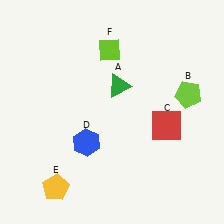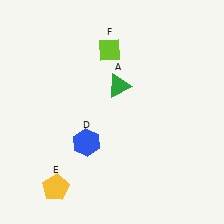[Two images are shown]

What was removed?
The red square (C), the lime pentagon (B) were removed in Image 2.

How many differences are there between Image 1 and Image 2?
There are 2 differences between the two images.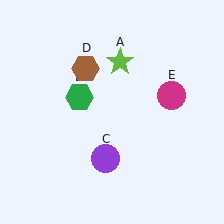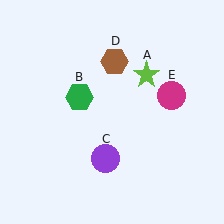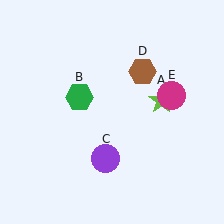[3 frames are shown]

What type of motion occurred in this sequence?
The lime star (object A), brown hexagon (object D) rotated clockwise around the center of the scene.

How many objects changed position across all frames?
2 objects changed position: lime star (object A), brown hexagon (object D).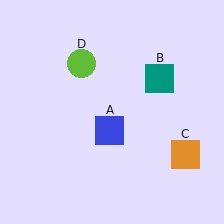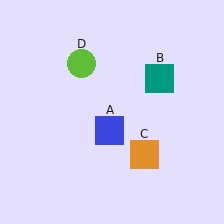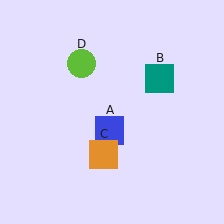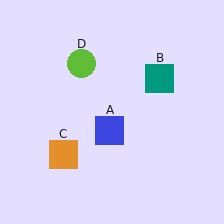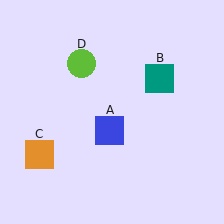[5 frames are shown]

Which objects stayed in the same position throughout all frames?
Blue square (object A) and teal square (object B) and lime circle (object D) remained stationary.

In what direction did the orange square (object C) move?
The orange square (object C) moved left.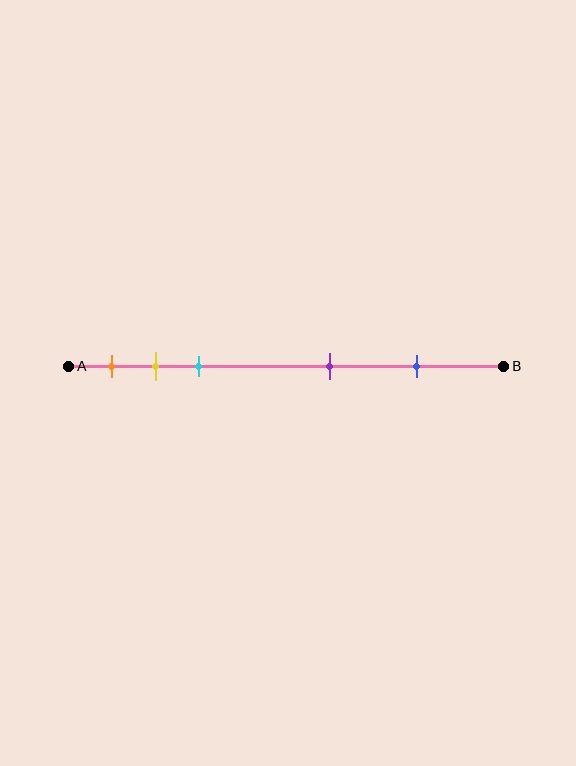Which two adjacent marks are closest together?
The yellow and cyan marks are the closest adjacent pair.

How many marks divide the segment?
There are 5 marks dividing the segment.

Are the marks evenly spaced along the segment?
No, the marks are not evenly spaced.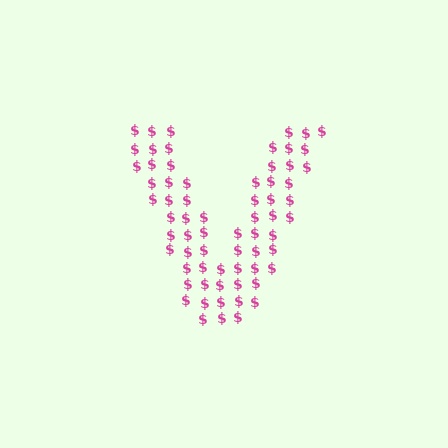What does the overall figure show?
The overall figure shows the letter V.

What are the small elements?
The small elements are dollar signs.